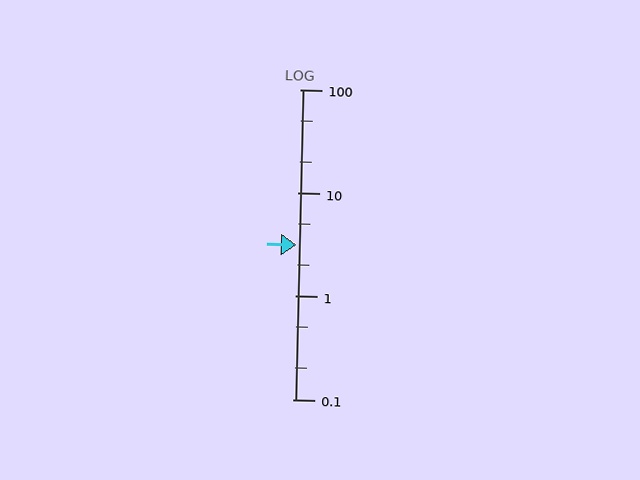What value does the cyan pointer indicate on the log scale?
The pointer indicates approximately 3.1.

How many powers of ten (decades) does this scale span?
The scale spans 3 decades, from 0.1 to 100.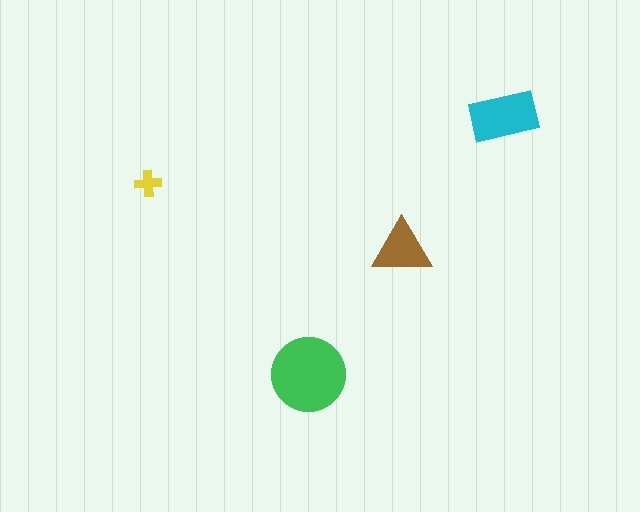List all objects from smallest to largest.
The yellow cross, the brown triangle, the cyan rectangle, the green circle.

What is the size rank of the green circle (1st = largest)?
1st.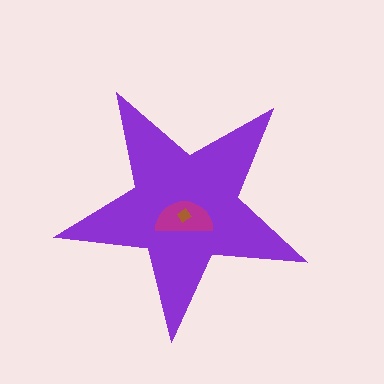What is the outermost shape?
The purple star.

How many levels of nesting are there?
3.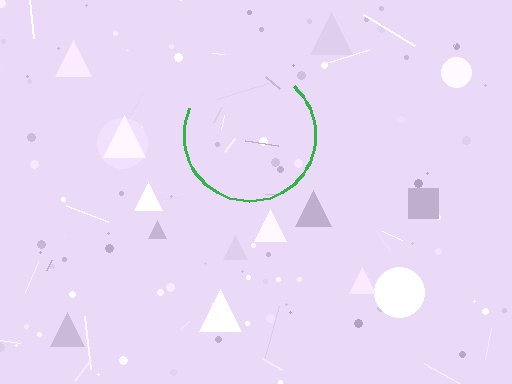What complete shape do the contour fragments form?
The contour fragments form a circle.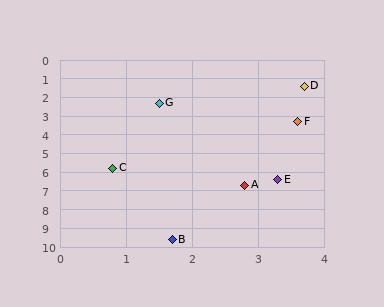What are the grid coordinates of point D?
Point D is at approximately (3.7, 1.4).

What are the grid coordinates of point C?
Point C is at approximately (0.8, 5.8).